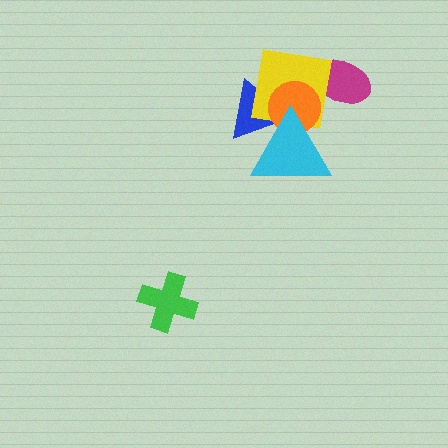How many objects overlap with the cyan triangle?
3 objects overlap with the cyan triangle.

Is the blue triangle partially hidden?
Yes, it is partially covered by another shape.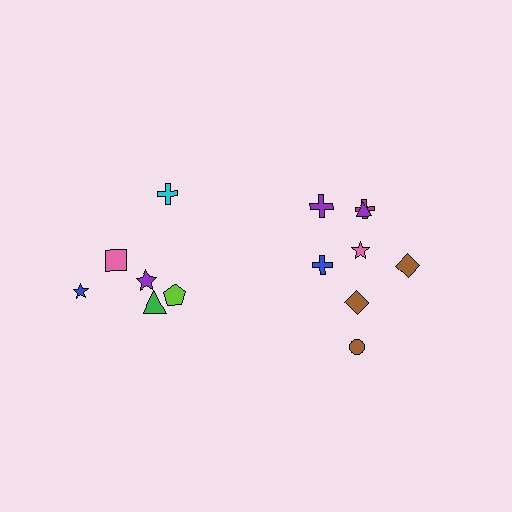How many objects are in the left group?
There are 6 objects.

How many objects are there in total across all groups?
There are 14 objects.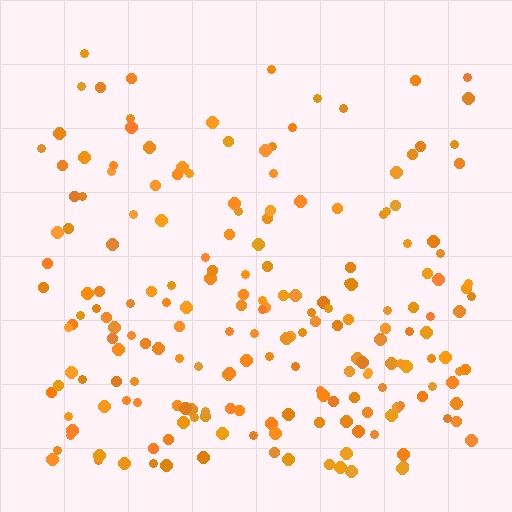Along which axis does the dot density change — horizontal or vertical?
Vertical.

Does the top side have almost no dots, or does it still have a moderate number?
Still a moderate number, just noticeably fewer than the bottom.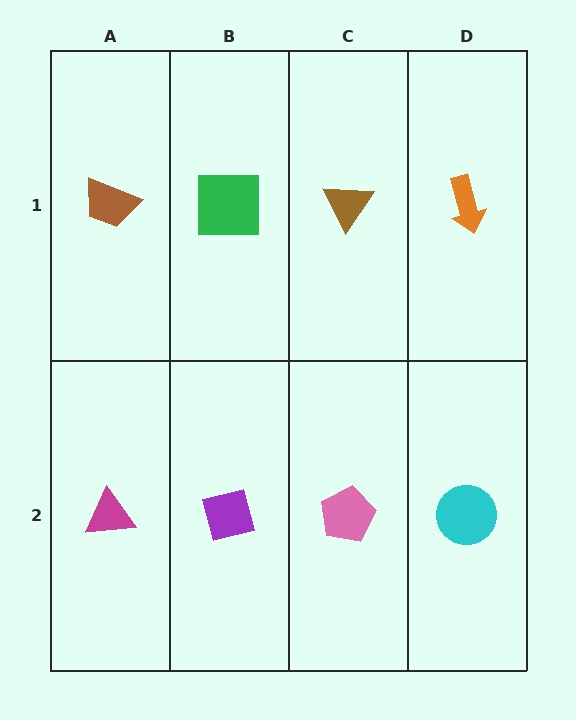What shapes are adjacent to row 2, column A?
A brown trapezoid (row 1, column A), a purple square (row 2, column B).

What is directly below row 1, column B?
A purple square.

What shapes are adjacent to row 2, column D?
An orange arrow (row 1, column D), a pink pentagon (row 2, column C).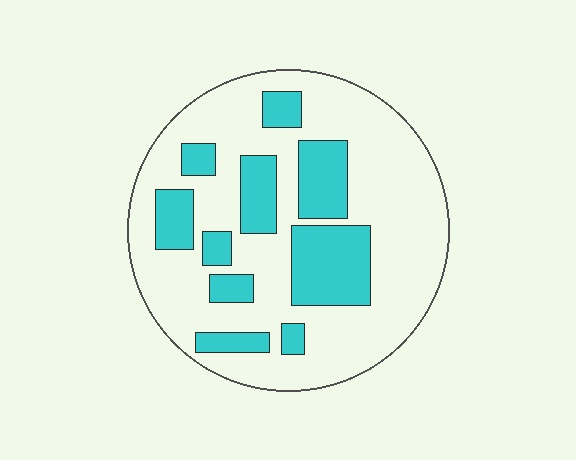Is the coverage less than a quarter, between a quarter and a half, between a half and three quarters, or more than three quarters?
Between a quarter and a half.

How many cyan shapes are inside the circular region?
10.